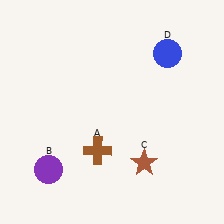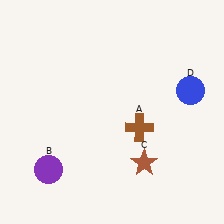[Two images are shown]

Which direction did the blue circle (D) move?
The blue circle (D) moved down.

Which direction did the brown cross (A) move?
The brown cross (A) moved right.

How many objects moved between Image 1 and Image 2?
2 objects moved between the two images.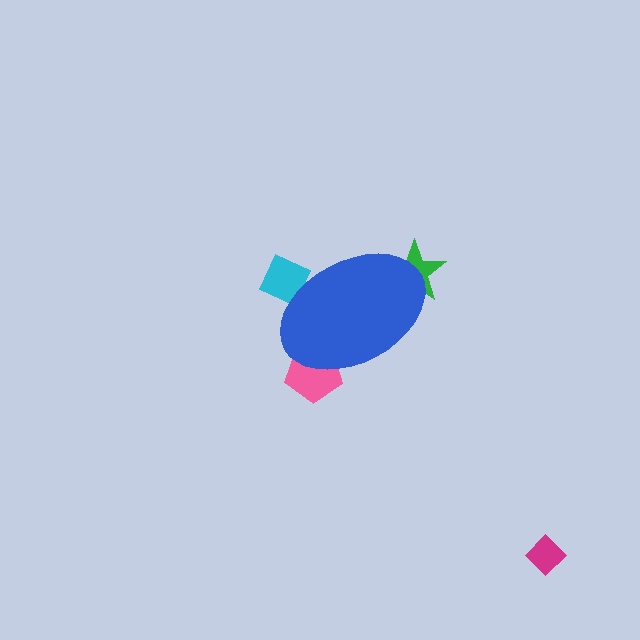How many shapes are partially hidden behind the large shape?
3 shapes are partially hidden.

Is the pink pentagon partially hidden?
Yes, the pink pentagon is partially hidden behind the blue ellipse.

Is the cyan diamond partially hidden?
Yes, the cyan diamond is partially hidden behind the blue ellipse.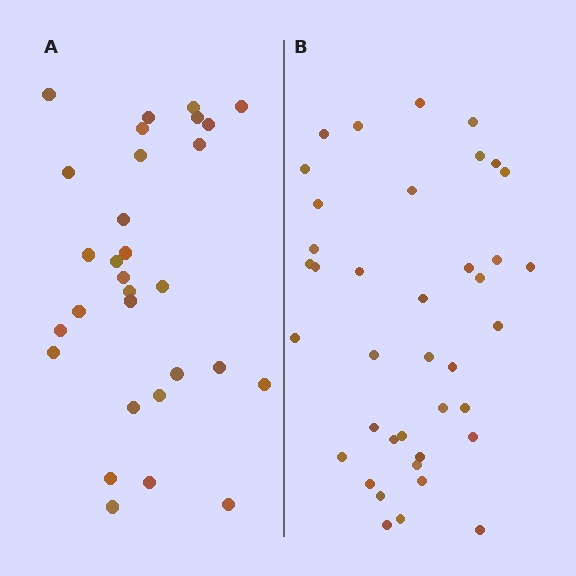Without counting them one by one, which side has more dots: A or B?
Region B (the right region) has more dots.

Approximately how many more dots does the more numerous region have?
Region B has roughly 8 or so more dots than region A.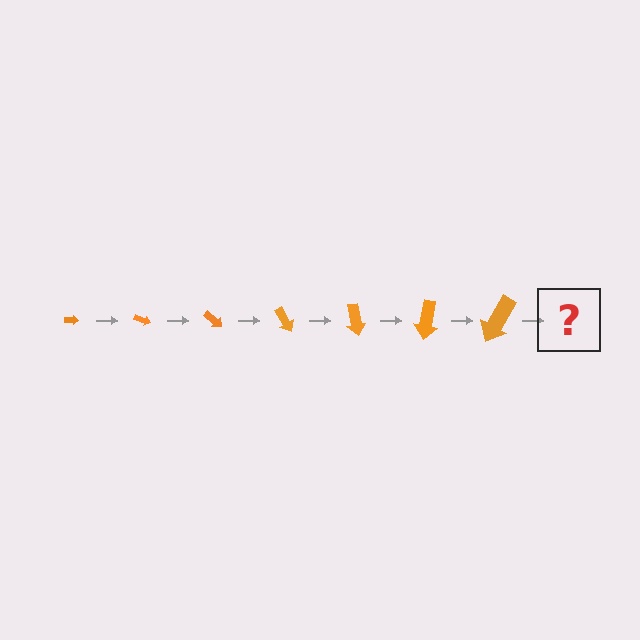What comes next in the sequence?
The next element should be an arrow, larger than the previous one and rotated 140 degrees from the start.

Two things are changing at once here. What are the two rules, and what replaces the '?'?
The two rules are that the arrow grows larger each step and it rotates 20 degrees each step. The '?' should be an arrow, larger than the previous one and rotated 140 degrees from the start.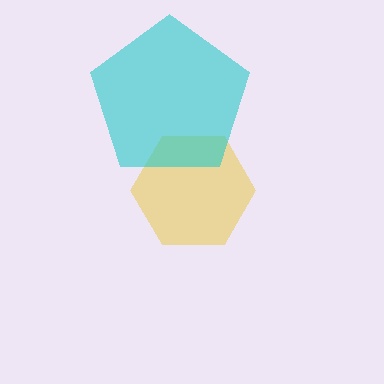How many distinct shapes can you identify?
There are 2 distinct shapes: a yellow hexagon, a cyan pentagon.